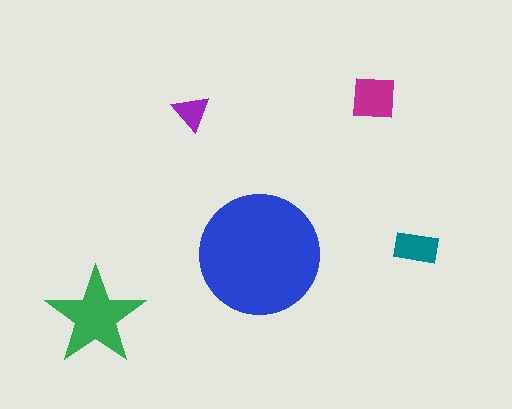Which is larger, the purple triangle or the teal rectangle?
The teal rectangle.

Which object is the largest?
The blue circle.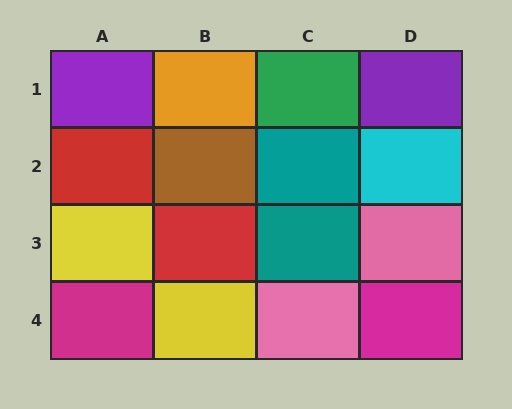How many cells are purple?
2 cells are purple.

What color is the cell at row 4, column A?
Magenta.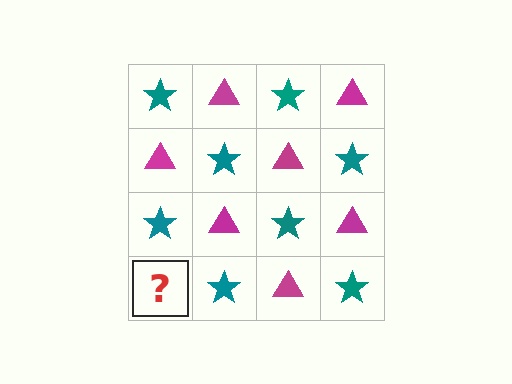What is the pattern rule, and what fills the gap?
The rule is that it alternates teal star and magenta triangle in a checkerboard pattern. The gap should be filled with a magenta triangle.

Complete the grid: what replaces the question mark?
The question mark should be replaced with a magenta triangle.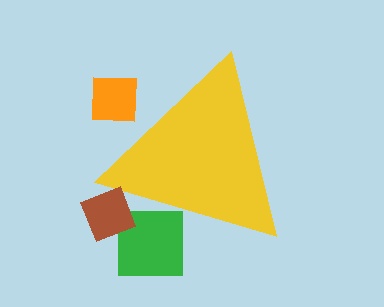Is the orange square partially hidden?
Yes, the orange square is partially hidden behind the yellow triangle.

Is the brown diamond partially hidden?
No, the brown diamond is fully visible.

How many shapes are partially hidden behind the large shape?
2 shapes are partially hidden.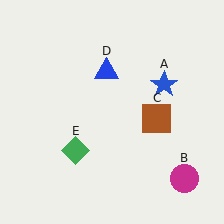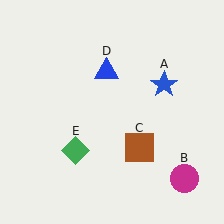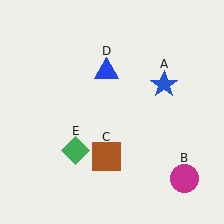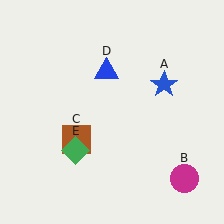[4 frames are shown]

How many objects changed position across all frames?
1 object changed position: brown square (object C).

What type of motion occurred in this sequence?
The brown square (object C) rotated clockwise around the center of the scene.